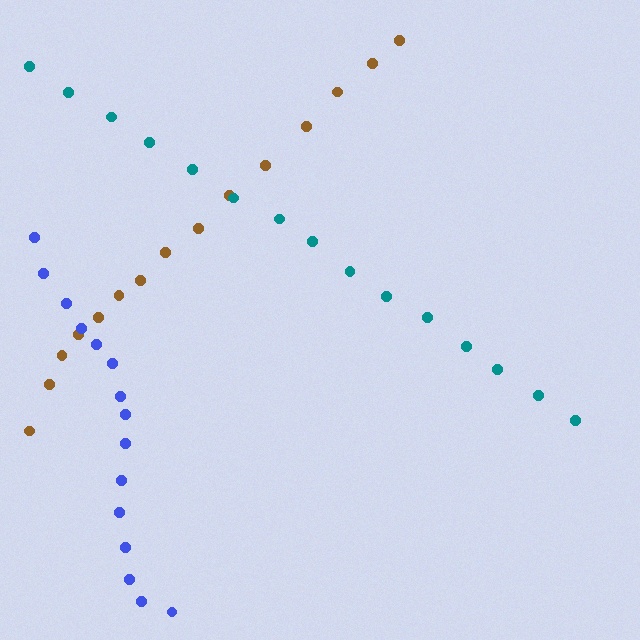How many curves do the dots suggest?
There are 3 distinct paths.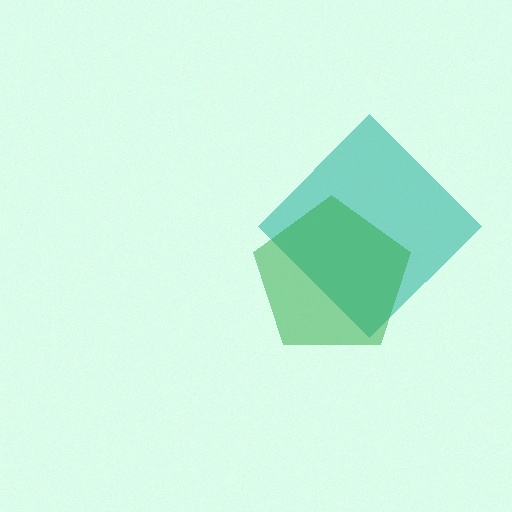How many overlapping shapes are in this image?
There are 2 overlapping shapes in the image.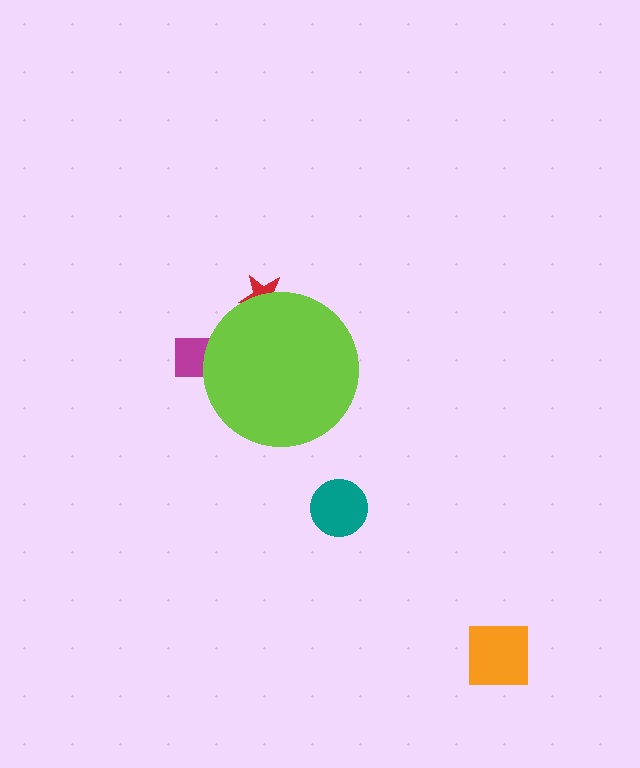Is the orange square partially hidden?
No, the orange square is fully visible.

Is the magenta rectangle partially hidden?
Yes, the magenta rectangle is partially hidden behind the lime circle.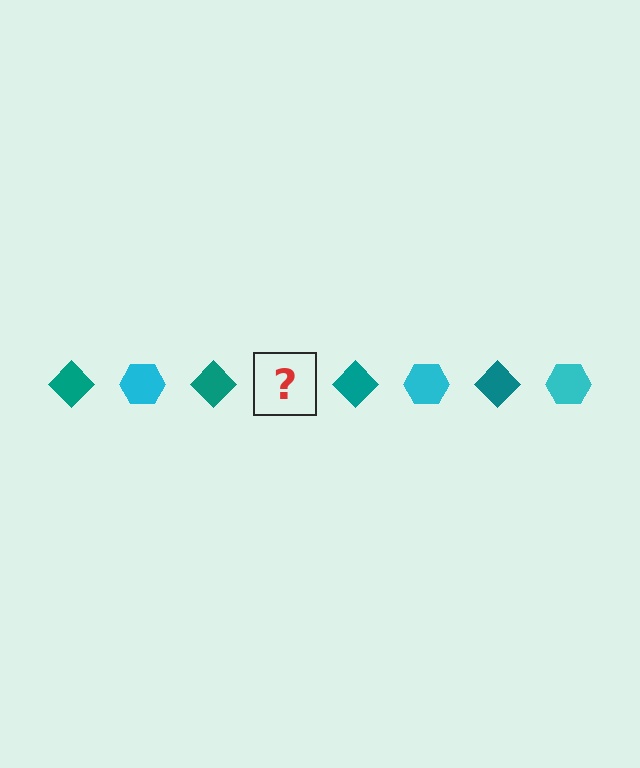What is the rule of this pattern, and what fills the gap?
The rule is that the pattern alternates between teal diamond and cyan hexagon. The gap should be filled with a cyan hexagon.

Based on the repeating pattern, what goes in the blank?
The blank should be a cyan hexagon.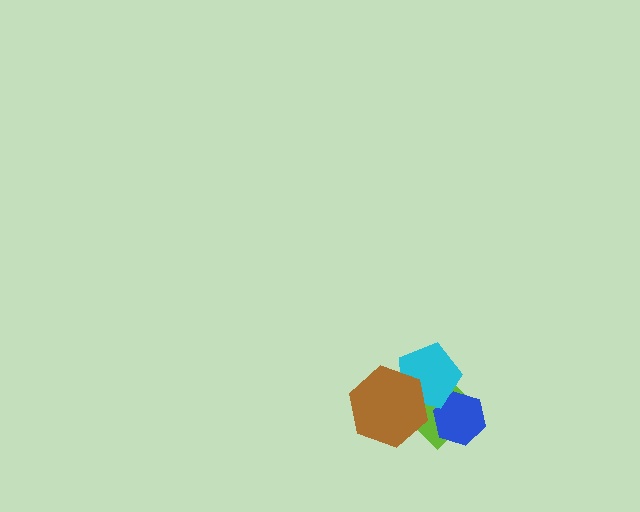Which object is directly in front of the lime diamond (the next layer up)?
The blue hexagon is directly in front of the lime diamond.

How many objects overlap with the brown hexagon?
2 objects overlap with the brown hexagon.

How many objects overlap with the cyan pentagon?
3 objects overlap with the cyan pentagon.